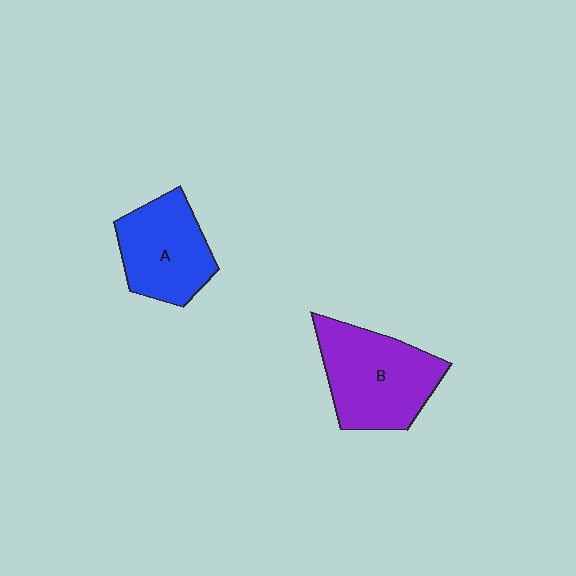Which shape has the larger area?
Shape B (purple).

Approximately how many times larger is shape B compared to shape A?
Approximately 1.2 times.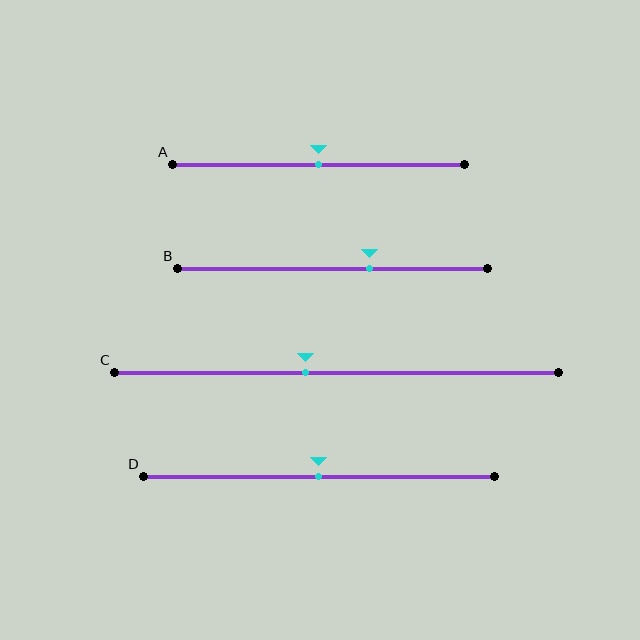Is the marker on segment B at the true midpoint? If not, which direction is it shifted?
No, the marker on segment B is shifted to the right by about 12% of the segment length.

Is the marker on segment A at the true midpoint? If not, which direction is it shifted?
Yes, the marker on segment A is at the true midpoint.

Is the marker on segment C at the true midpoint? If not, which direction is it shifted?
No, the marker on segment C is shifted to the left by about 7% of the segment length.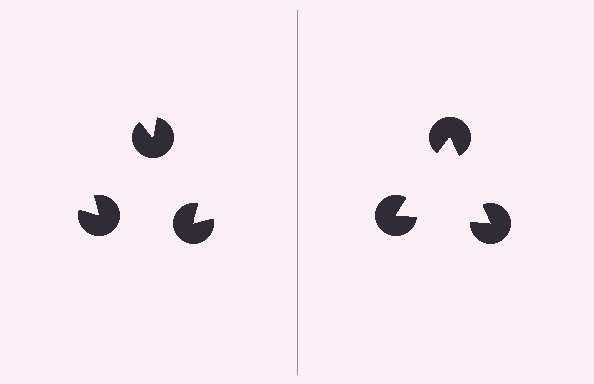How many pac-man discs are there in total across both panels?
6 — 3 on each side.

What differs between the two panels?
The pac-man discs are positioned identically on both sides; only the wedge orientations differ. On the right they align to a triangle; on the left they are misaligned.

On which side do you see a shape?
An illusory triangle appears on the right side. On the left side the wedge cuts are rotated, so no coherent shape forms.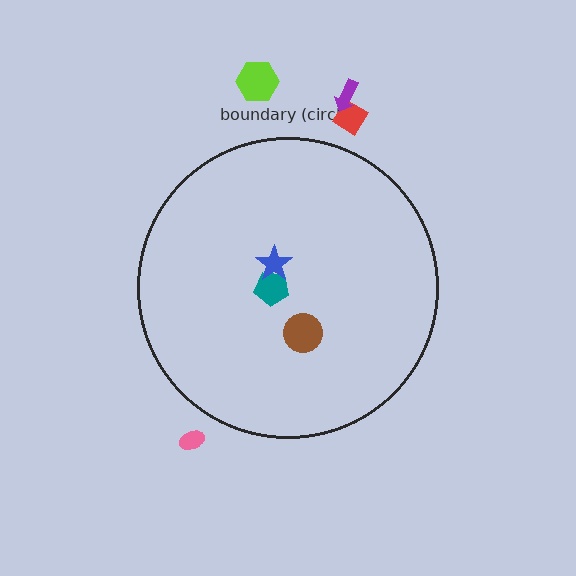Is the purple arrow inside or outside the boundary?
Outside.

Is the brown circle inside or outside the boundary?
Inside.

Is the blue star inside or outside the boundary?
Inside.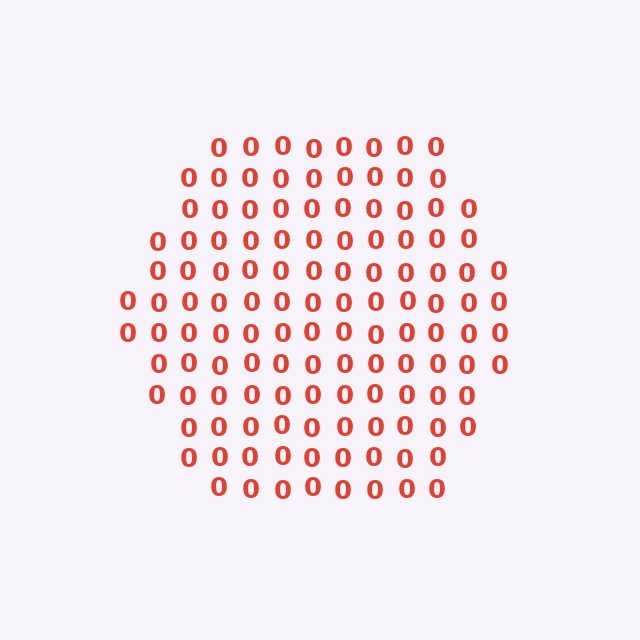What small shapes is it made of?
It is made of small digit 0's.